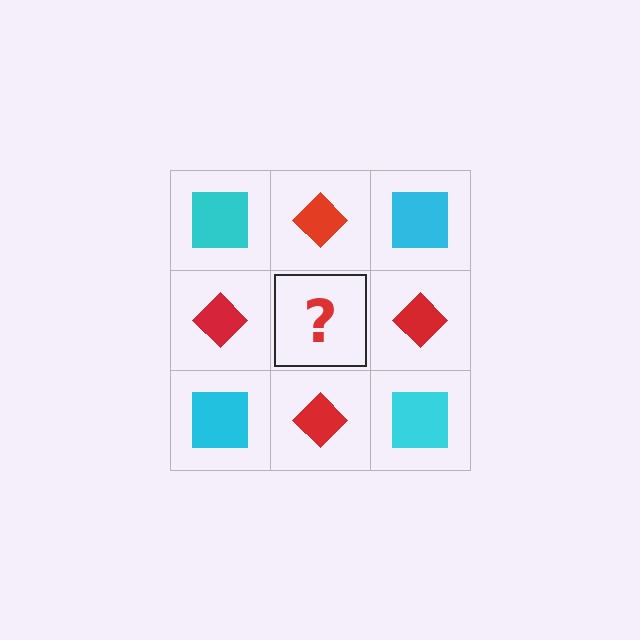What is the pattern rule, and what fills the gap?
The rule is that it alternates cyan square and red diamond in a checkerboard pattern. The gap should be filled with a cyan square.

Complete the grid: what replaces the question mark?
The question mark should be replaced with a cyan square.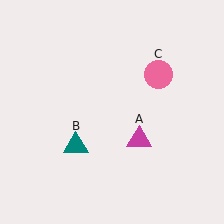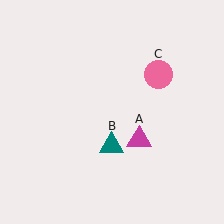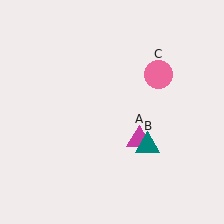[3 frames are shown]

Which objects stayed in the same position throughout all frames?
Magenta triangle (object A) and pink circle (object C) remained stationary.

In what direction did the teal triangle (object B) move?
The teal triangle (object B) moved right.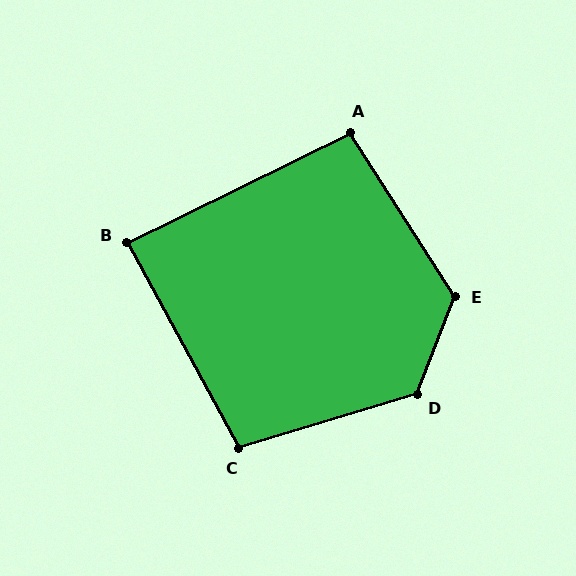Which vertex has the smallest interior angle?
B, at approximately 88 degrees.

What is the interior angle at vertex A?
Approximately 96 degrees (obtuse).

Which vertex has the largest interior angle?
D, at approximately 128 degrees.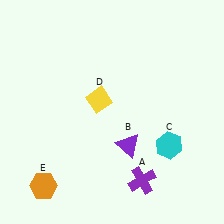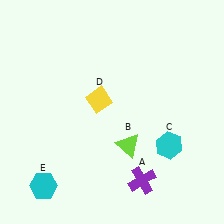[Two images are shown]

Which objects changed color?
B changed from purple to lime. E changed from orange to cyan.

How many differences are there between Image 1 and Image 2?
There are 2 differences between the two images.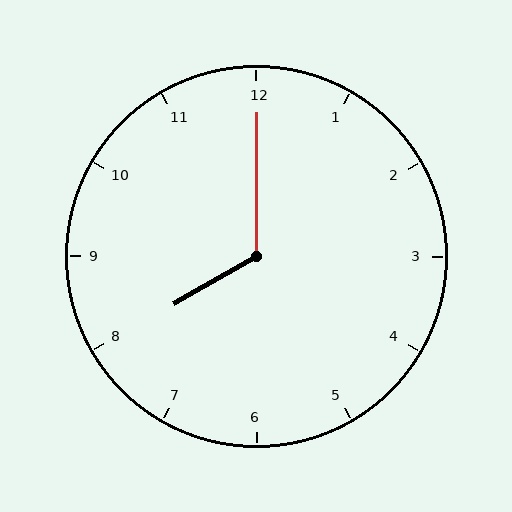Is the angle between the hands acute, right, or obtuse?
It is obtuse.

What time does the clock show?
8:00.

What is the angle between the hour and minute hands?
Approximately 120 degrees.